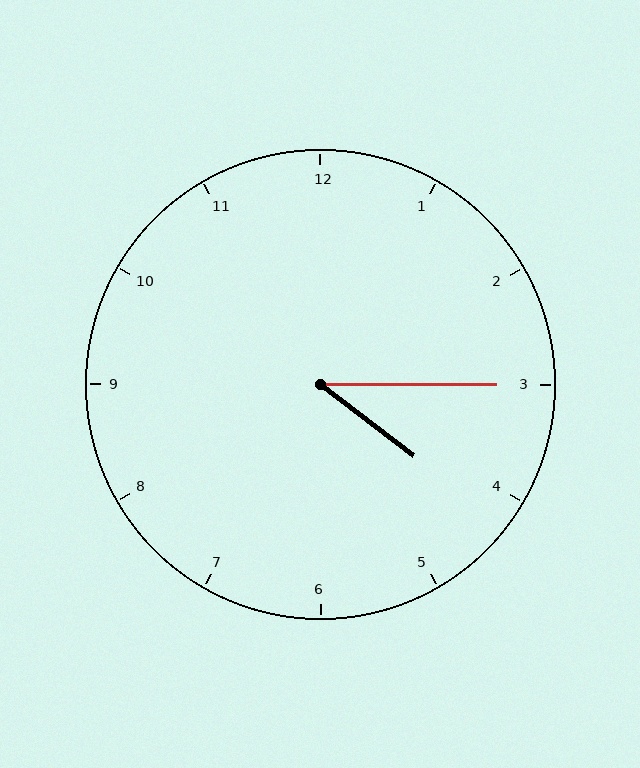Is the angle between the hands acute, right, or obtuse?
It is acute.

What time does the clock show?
4:15.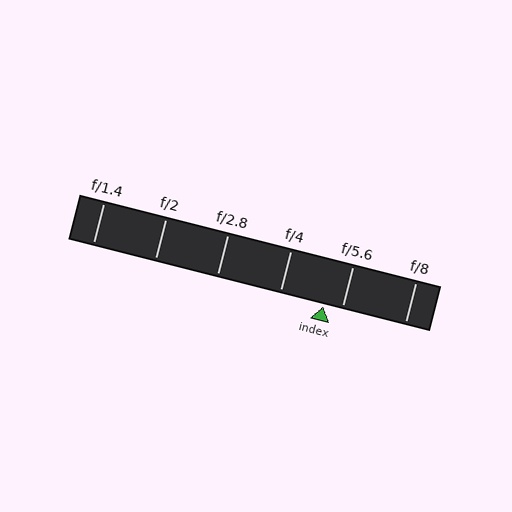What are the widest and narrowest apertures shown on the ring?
The widest aperture shown is f/1.4 and the narrowest is f/8.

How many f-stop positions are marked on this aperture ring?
There are 6 f-stop positions marked.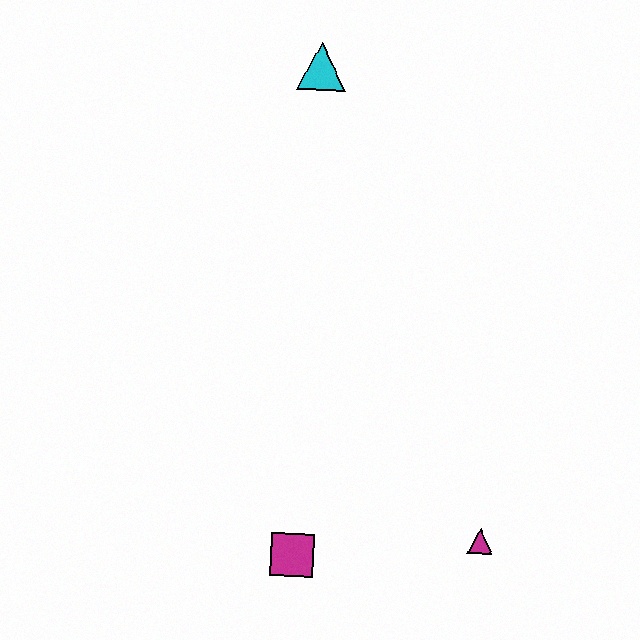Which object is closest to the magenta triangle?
The magenta square is closest to the magenta triangle.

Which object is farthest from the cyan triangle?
The magenta triangle is farthest from the cyan triangle.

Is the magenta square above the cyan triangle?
No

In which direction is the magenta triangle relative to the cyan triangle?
The magenta triangle is below the cyan triangle.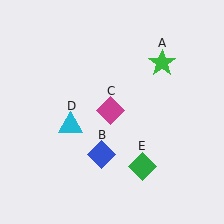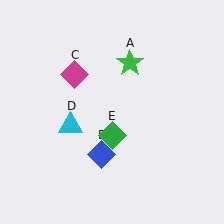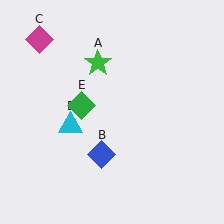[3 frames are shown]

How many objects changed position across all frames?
3 objects changed position: green star (object A), magenta diamond (object C), green diamond (object E).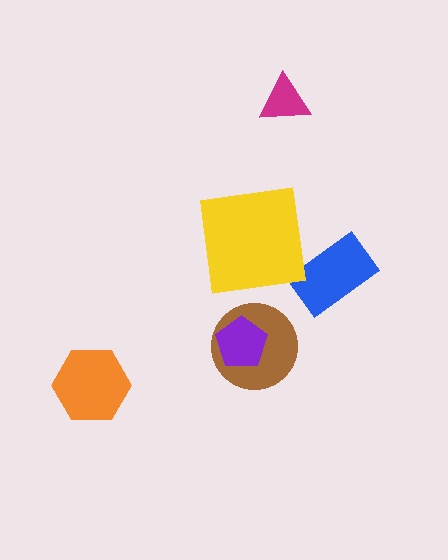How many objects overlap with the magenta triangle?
0 objects overlap with the magenta triangle.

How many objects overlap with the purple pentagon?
1 object overlaps with the purple pentagon.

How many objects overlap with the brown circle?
1 object overlaps with the brown circle.